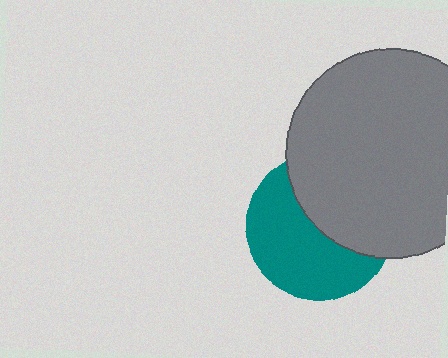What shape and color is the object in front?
The object in front is a gray circle.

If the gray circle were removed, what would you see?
You would see the complete teal circle.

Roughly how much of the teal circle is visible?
About half of it is visible (roughly 55%).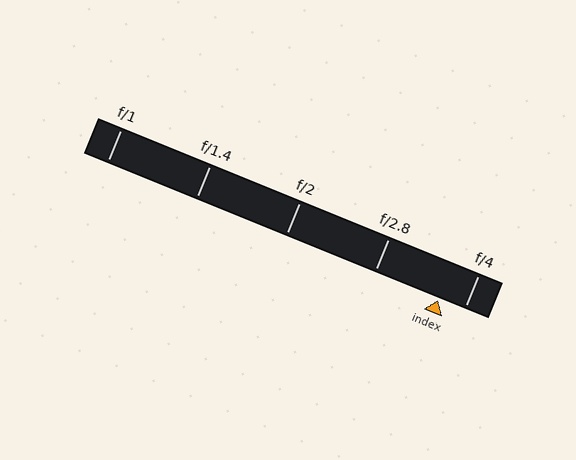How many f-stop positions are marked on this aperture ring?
There are 5 f-stop positions marked.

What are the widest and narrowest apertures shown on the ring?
The widest aperture shown is f/1 and the narrowest is f/4.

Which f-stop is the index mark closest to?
The index mark is closest to f/4.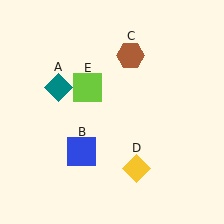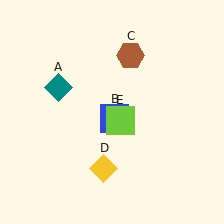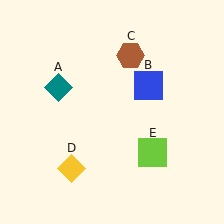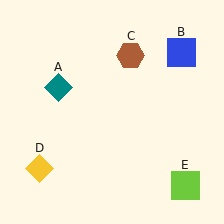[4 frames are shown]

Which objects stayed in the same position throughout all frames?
Teal diamond (object A) and brown hexagon (object C) remained stationary.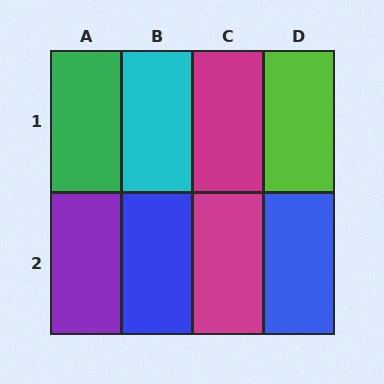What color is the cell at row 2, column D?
Blue.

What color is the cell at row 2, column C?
Magenta.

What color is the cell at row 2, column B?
Blue.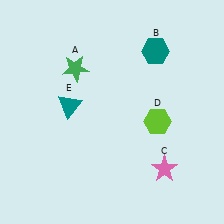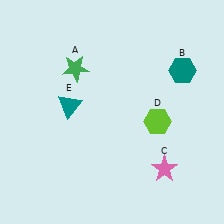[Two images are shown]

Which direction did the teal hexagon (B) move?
The teal hexagon (B) moved right.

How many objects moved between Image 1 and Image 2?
1 object moved between the two images.